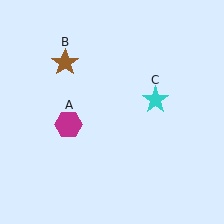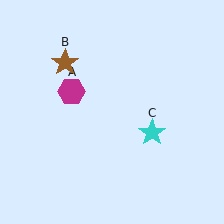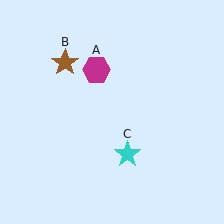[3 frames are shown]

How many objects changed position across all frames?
2 objects changed position: magenta hexagon (object A), cyan star (object C).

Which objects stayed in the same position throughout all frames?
Brown star (object B) remained stationary.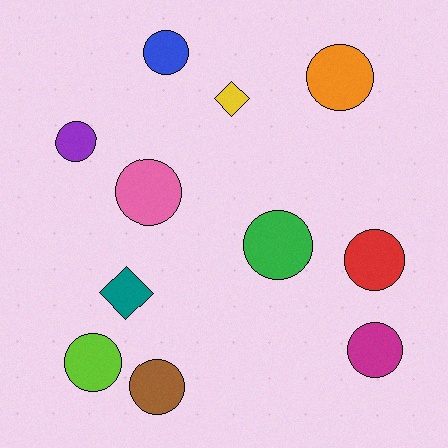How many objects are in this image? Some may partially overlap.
There are 11 objects.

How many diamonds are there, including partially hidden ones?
There are 2 diamonds.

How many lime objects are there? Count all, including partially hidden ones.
There is 1 lime object.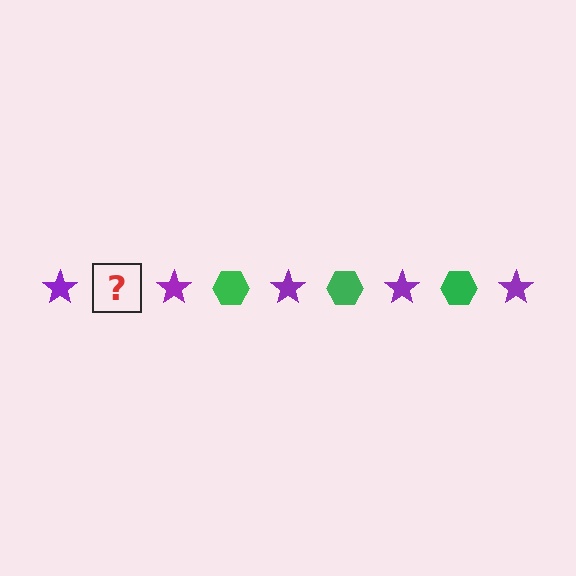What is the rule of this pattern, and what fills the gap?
The rule is that the pattern alternates between purple star and green hexagon. The gap should be filled with a green hexagon.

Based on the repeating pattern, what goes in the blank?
The blank should be a green hexagon.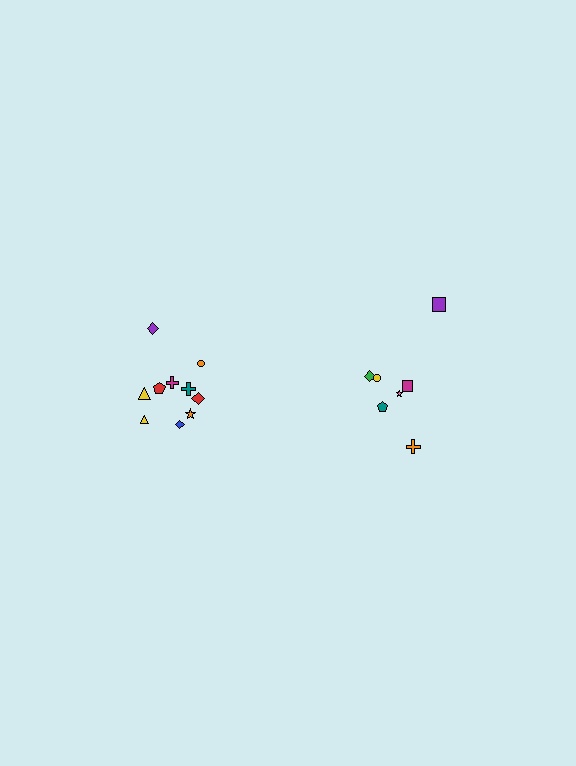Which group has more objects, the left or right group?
The left group.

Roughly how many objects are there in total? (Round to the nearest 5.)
Roughly 15 objects in total.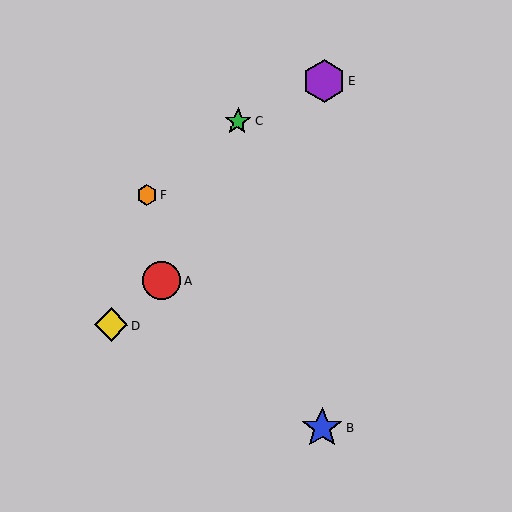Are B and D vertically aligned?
No, B is at x≈322 and D is at x≈111.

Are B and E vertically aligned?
Yes, both are at x≈322.